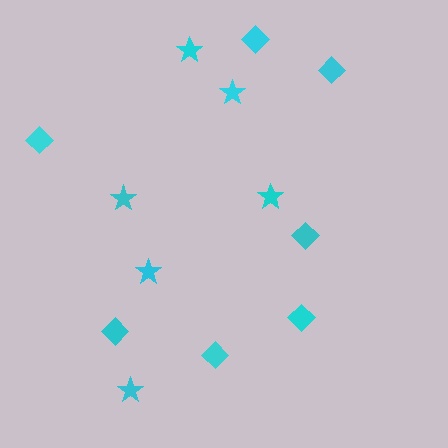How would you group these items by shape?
There are 2 groups: one group of stars (6) and one group of diamonds (7).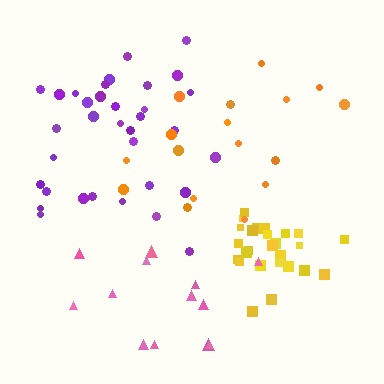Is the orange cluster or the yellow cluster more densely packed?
Yellow.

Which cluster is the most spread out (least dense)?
Pink.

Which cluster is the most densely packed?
Yellow.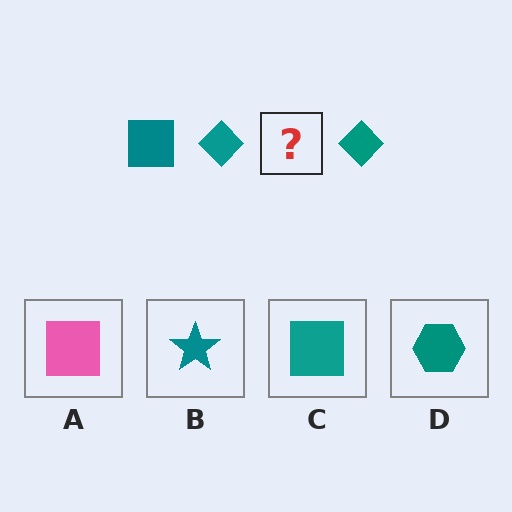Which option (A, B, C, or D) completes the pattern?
C.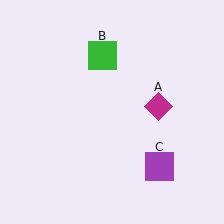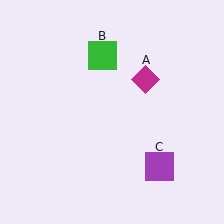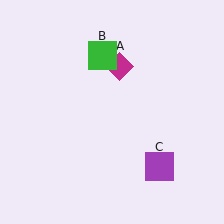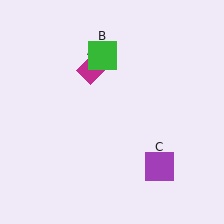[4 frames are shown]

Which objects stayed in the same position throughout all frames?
Green square (object B) and purple square (object C) remained stationary.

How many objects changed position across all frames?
1 object changed position: magenta diamond (object A).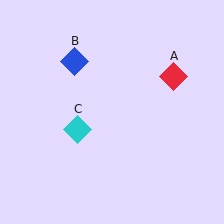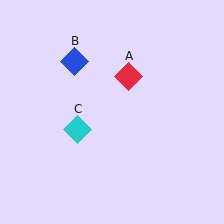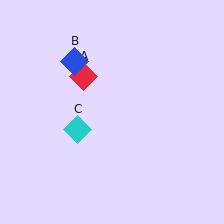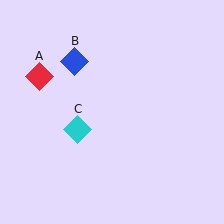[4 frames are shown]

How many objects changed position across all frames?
1 object changed position: red diamond (object A).